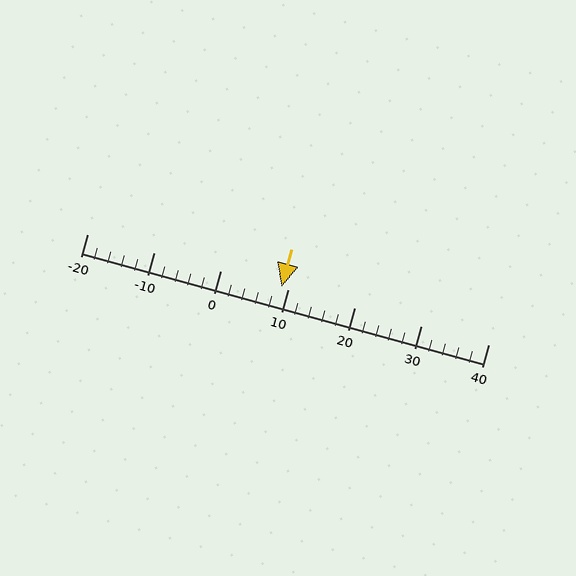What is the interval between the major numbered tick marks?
The major tick marks are spaced 10 units apart.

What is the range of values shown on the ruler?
The ruler shows values from -20 to 40.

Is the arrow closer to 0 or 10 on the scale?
The arrow is closer to 10.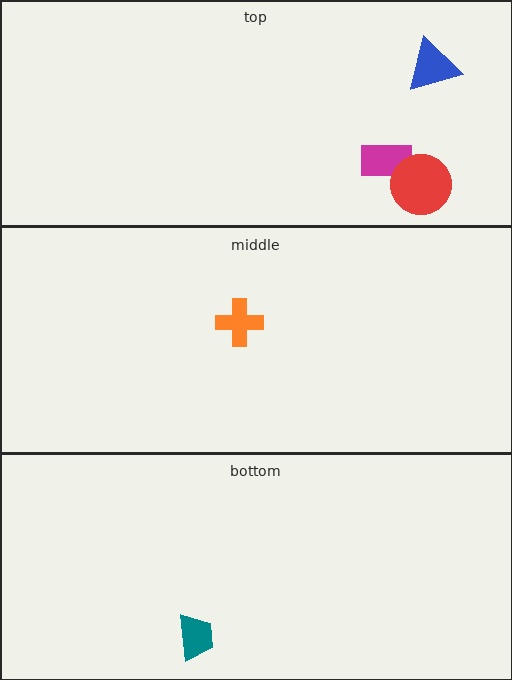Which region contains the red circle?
The top region.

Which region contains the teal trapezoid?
The bottom region.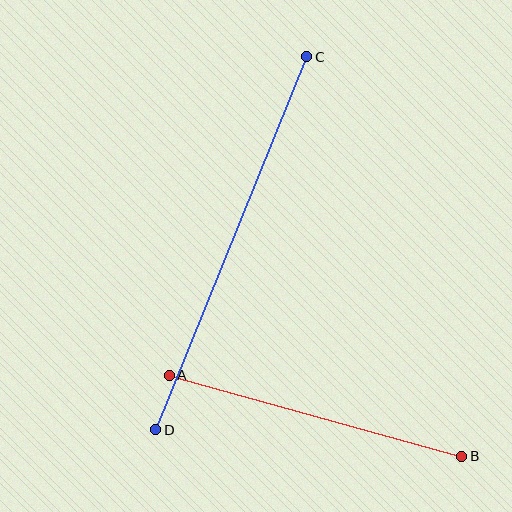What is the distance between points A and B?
The distance is approximately 303 pixels.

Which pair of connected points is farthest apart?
Points C and D are farthest apart.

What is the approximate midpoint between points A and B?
The midpoint is at approximately (315, 416) pixels.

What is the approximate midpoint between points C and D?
The midpoint is at approximately (231, 243) pixels.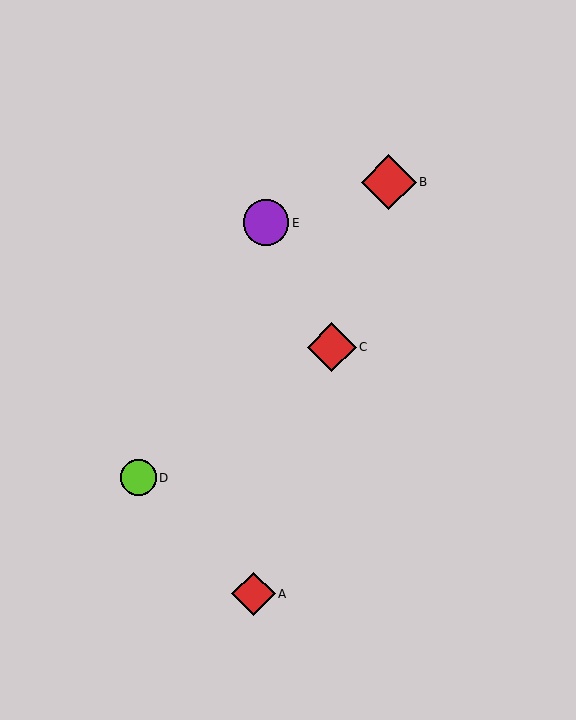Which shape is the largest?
The red diamond (labeled B) is the largest.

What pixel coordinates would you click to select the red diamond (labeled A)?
Click at (253, 594) to select the red diamond A.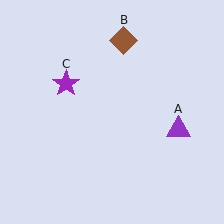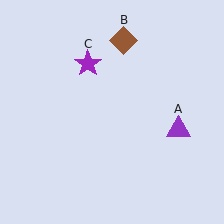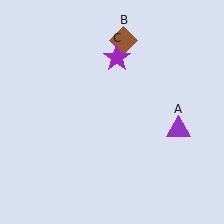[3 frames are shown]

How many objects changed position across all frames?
1 object changed position: purple star (object C).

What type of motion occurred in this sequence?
The purple star (object C) rotated clockwise around the center of the scene.